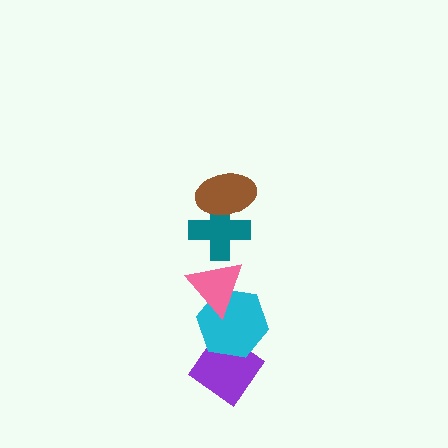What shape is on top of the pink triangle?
The teal cross is on top of the pink triangle.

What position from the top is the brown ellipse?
The brown ellipse is 1st from the top.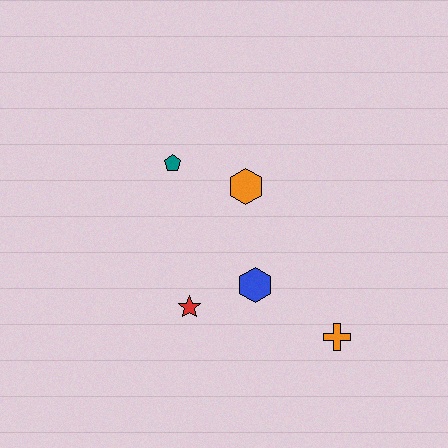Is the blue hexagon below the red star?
No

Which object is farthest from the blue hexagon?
The teal pentagon is farthest from the blue hexagon.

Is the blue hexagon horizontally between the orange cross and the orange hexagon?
Yes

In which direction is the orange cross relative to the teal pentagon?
The orange cross is below the teal pentagon.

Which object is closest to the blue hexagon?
The red star is closest to the blue hexagon.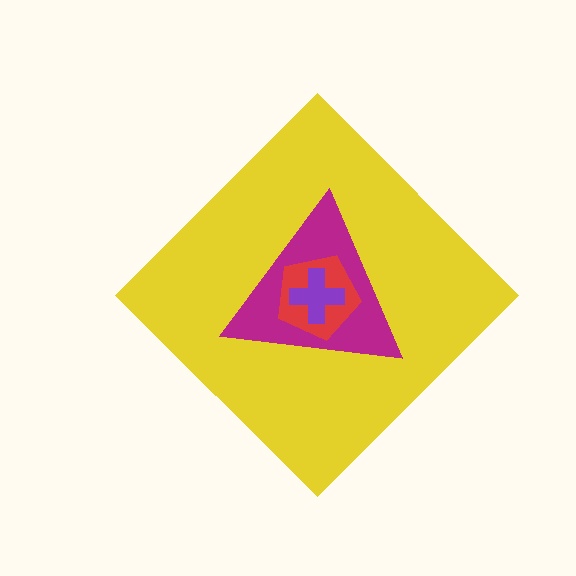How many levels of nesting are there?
4.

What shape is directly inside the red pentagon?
The purple cross.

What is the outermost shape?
The yellow diamond.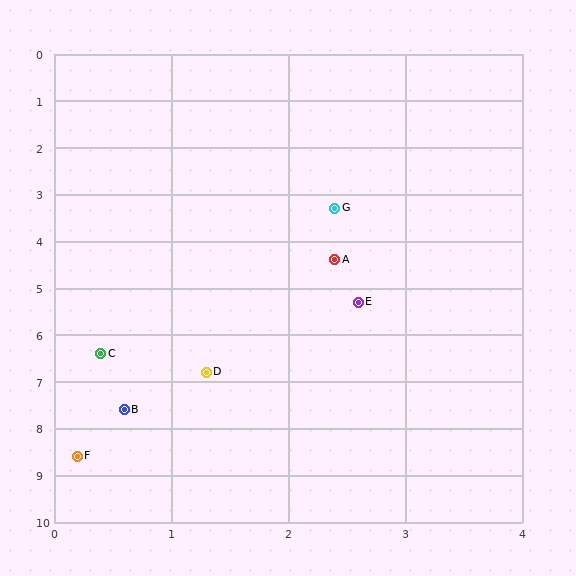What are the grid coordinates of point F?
Point F is at approximately (0.2, 8.6).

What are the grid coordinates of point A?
Point A is at approximately (2.4, 4.4).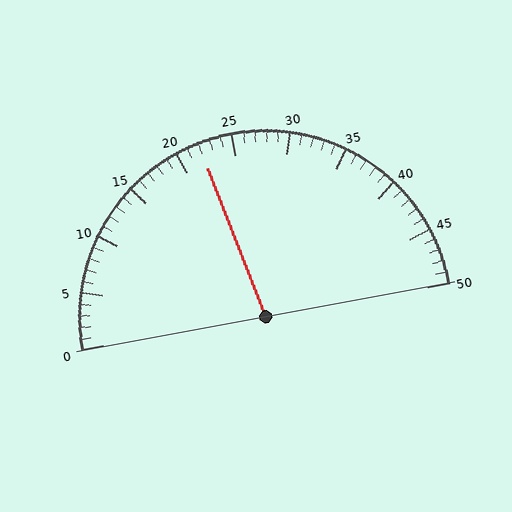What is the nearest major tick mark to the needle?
The nearest major tick mark is 20.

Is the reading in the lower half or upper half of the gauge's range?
The reading is in the lower half of the range (0 to 50).